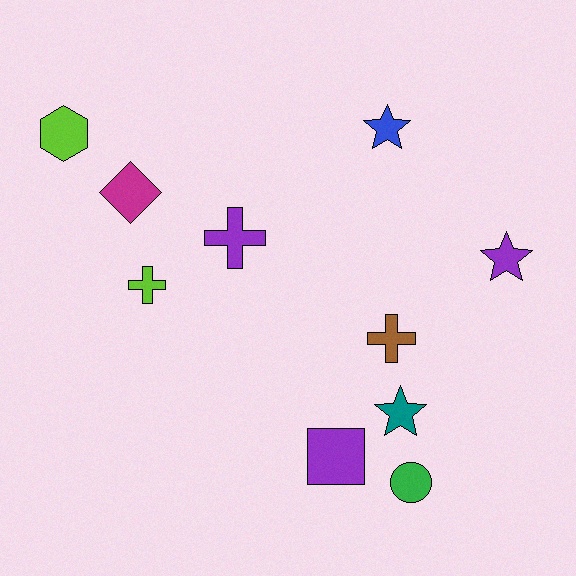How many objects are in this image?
There are 10 objects.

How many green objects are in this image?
There is 1 green object.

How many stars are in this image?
There are 3 stars.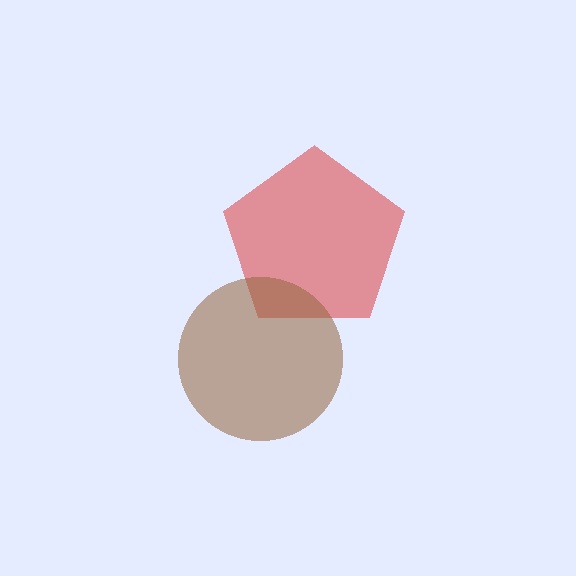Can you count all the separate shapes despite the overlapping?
Yes, there are 2 separate shapes.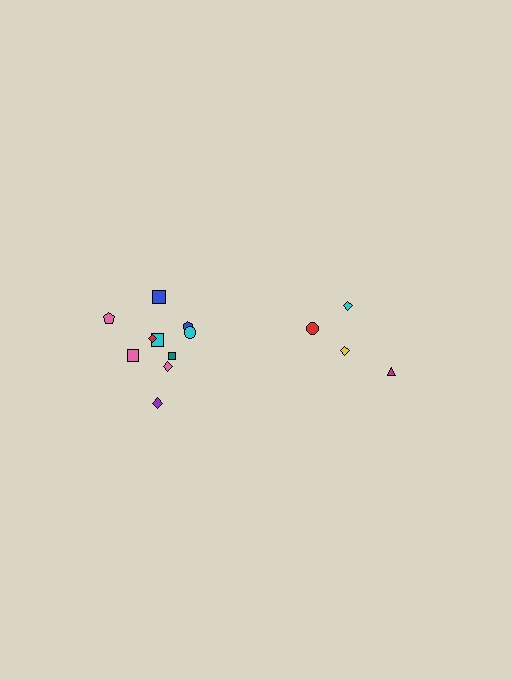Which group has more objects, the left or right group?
The left group.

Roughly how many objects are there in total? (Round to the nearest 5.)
Roughly 15 objects in total.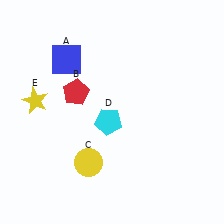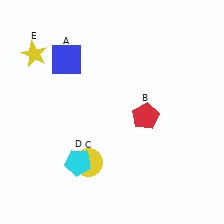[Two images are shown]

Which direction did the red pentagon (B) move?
The red pentagon (B) moved right.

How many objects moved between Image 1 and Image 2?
3 objects moved between the two images.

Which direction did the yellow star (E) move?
The yellow star (E) moved up.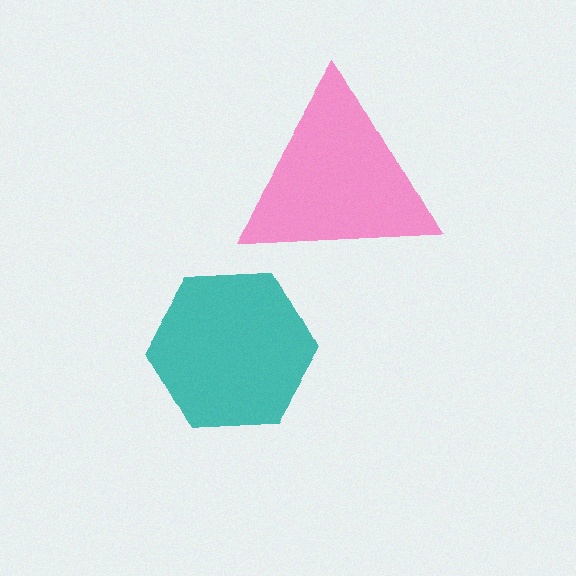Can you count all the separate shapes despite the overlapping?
Yes, there are 2 separate shapes.